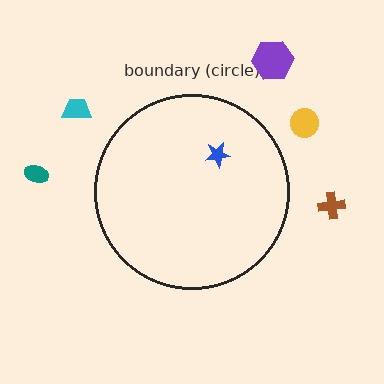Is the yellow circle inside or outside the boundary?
Outside.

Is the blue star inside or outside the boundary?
Inside.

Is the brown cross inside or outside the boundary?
Outside.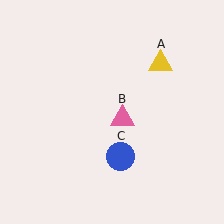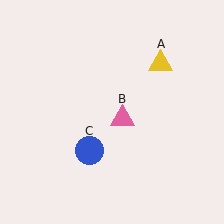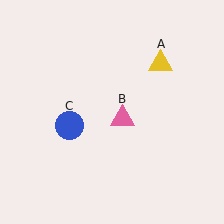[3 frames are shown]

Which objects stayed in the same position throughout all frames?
Yellow triangle (object A) and pink triangle (object B) remained stationary.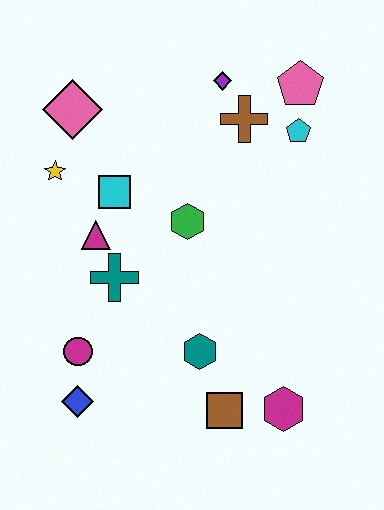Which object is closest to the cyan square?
The magenta triangle is closest to the cyan square.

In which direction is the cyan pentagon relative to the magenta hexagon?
The cyan pentagon is above the magenta hexagon.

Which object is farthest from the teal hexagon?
The pink pentagon is farthest from the teal hexagon.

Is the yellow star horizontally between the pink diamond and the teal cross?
No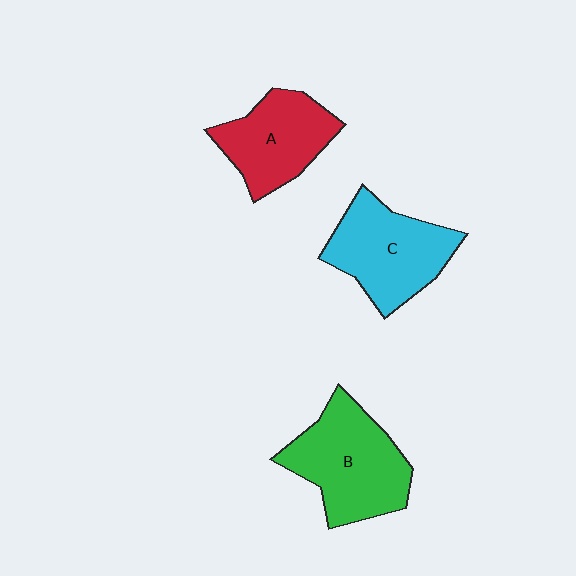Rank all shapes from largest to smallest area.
From largest to smallest: B (green), C (cyan), A (red).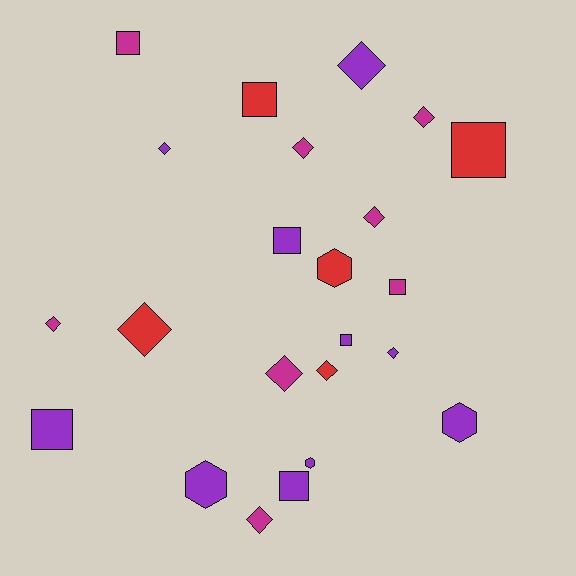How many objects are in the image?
There are 23 objects.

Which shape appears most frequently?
Diamond, with 11 objects.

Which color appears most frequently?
Purple, with 10 objects.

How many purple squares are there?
There are 4 purple squares.